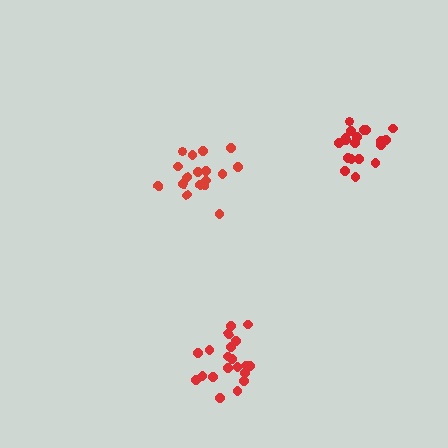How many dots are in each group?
Group 1: 20 dots, Group 2: 17 dots, Group 3: 20 dots (57 total).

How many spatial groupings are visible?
There are 3 spatial groupings.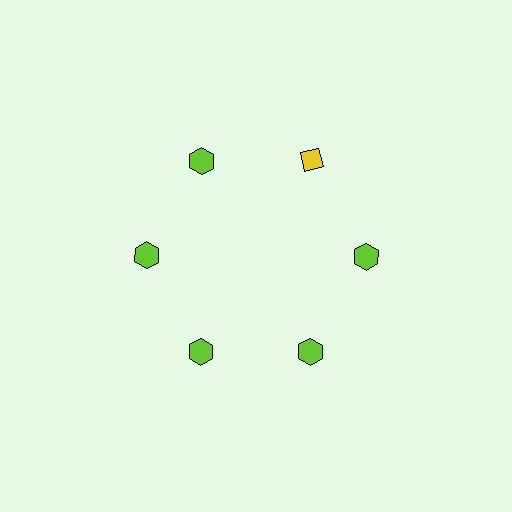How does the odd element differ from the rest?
It differs in both color (yellow instead of lime) and shape (diamond instead of hexagon).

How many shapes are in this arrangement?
There are 6 shapes arranged in a ring pattern.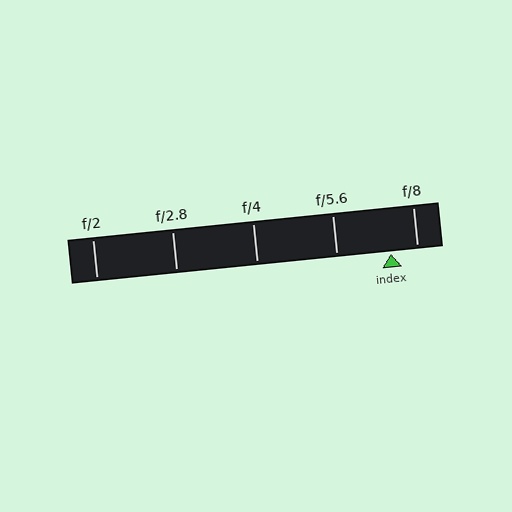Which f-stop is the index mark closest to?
The index mark is closest to f/8.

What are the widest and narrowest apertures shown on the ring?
The widest aperture shown is f/2 and the narrowest is f/8.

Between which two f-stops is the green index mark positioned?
The index mark is between f/5.6 and f/8.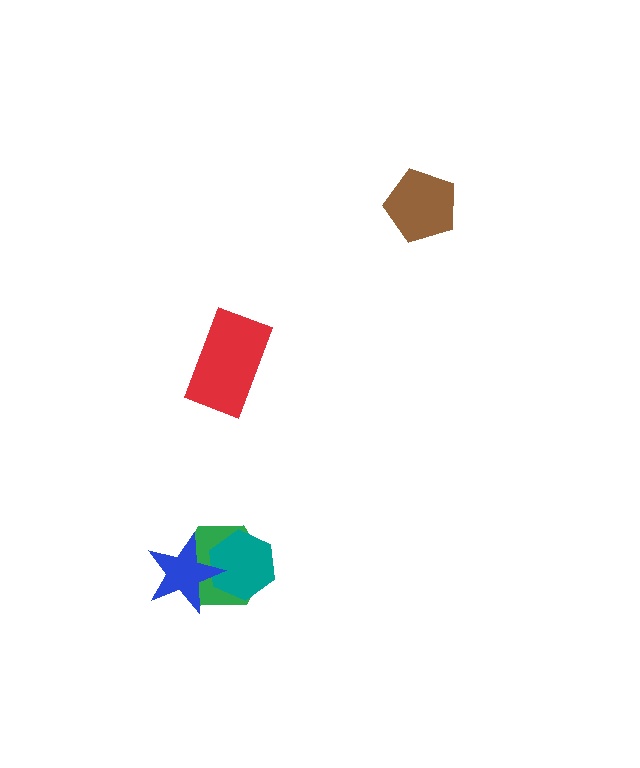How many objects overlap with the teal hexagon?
2 objects overlap with the teal hexagon.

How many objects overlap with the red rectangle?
0 objects overlap with the red rectangle.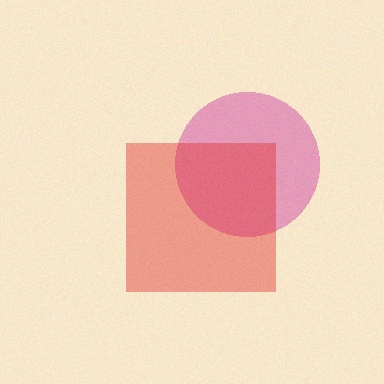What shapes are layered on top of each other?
The layered shapes are: a magenta circle, a red square.